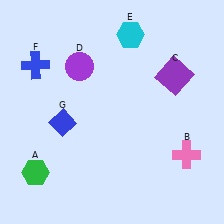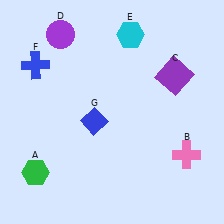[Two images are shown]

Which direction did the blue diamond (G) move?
The blue diamond (G) moved right.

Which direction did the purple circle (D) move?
The purple circle (D) moved up.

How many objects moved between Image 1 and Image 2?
2 objects moved between the two images.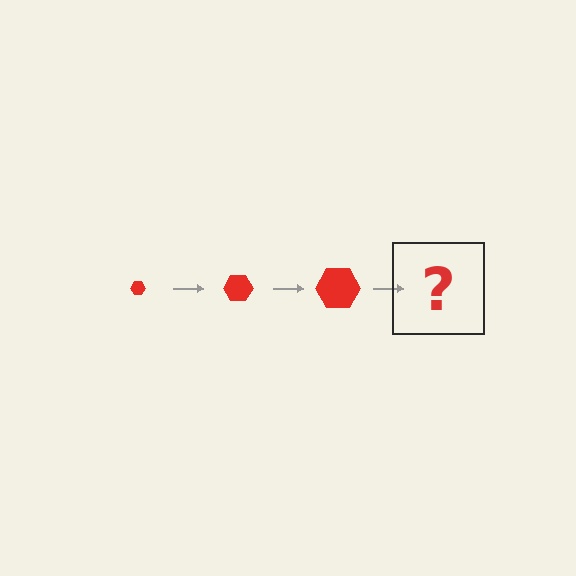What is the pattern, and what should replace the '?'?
The pattern is that the hexagon gets progressively larger each step. The '?' should be a red hexagon, larger than the previous one.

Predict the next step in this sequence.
The next step is a red hexagon, larger than the previous one.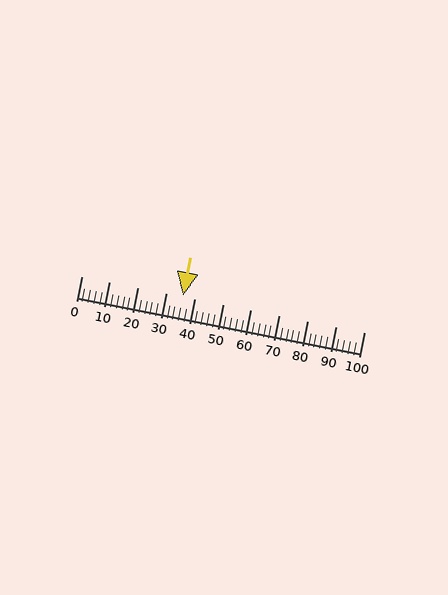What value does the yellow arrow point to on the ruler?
The yellow arrow points to approximately 36.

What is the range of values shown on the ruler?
The ruler shows values from 0 to 100.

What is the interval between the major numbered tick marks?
The major tick marks are spaced 10 units apart.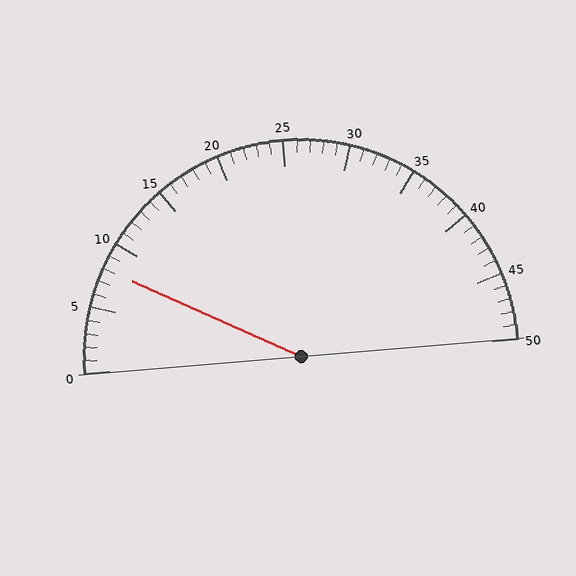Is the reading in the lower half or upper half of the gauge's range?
The reading is in the lower half of the range (0 to 50).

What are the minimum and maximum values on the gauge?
The gauge ranges from 0 to 50.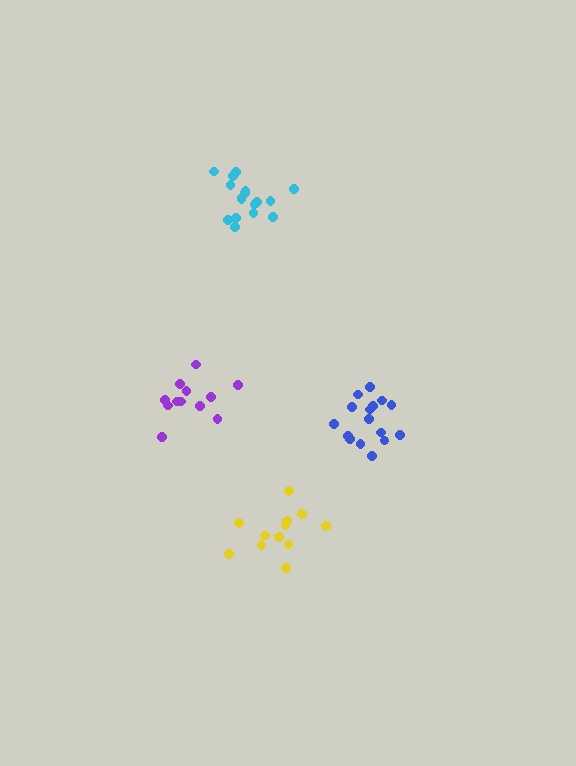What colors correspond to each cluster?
The clusters are colored: cyan, blue, purple, yellow.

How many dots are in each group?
Group 1: 17 dots, Group 2: 16 dots, Group 3: 12 dots, Group 4: 12 dots (57 total).